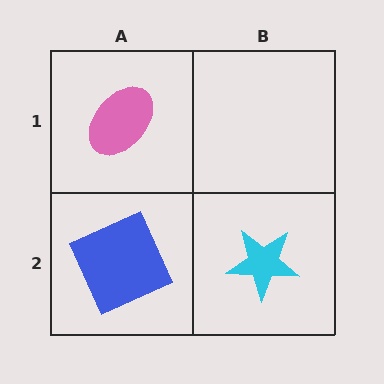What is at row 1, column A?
A pink ellipse.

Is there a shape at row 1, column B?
No, that cell is empty.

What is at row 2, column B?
A cyan star.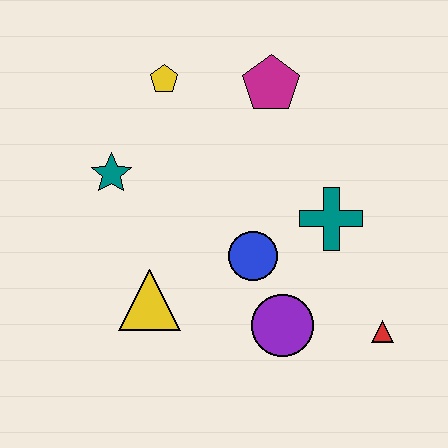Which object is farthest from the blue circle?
The yellow pentagon is farthest from the blue circle.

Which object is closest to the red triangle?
The purple circle is closest to the red triangle.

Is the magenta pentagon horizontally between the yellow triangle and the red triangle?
Yes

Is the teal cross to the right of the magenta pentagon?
Yes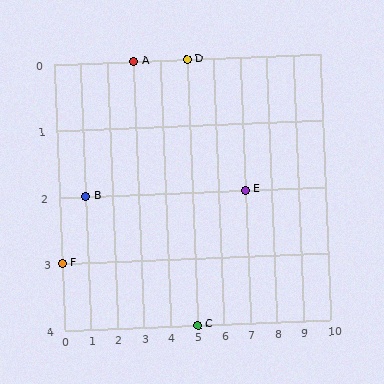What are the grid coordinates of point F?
Point F is at grid coordinates (0, 3).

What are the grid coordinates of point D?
Point D is at grid coordinates (5, 0).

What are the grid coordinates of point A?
Point A is at grid coordinates (3, 0).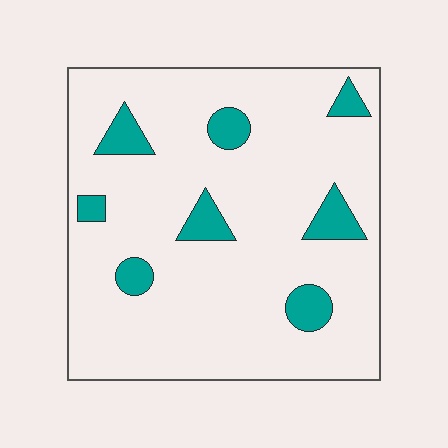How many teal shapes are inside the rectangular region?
8.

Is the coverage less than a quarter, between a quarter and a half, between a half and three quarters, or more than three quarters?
Less than a quarter.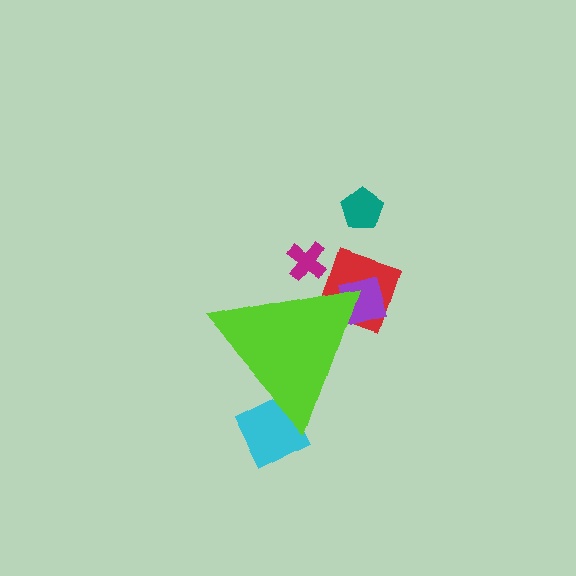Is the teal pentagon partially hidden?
No, the teal pentagon is fully visible.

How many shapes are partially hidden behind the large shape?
5 shapes are partially hidden.